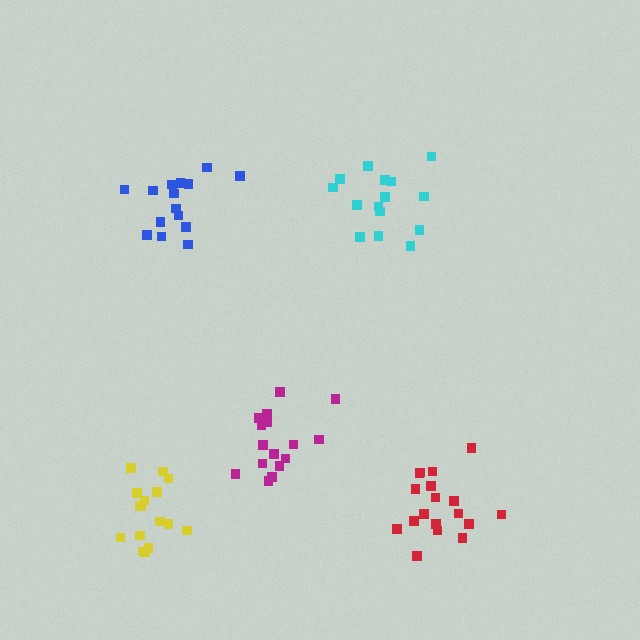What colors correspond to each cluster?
The clusters are colored: blue, cyan, red, magenta, yellow.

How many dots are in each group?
Group 1: 15 dots, Group 2: 15 dots, Group 3: 18 dots, Group 4: 16 dots, Group 5: 16 dots (80 total).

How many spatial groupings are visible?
There are 5 spatial groupings.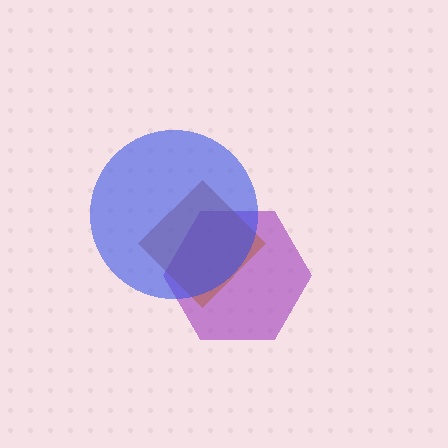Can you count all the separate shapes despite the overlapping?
Yes, there are 3 separate shapes.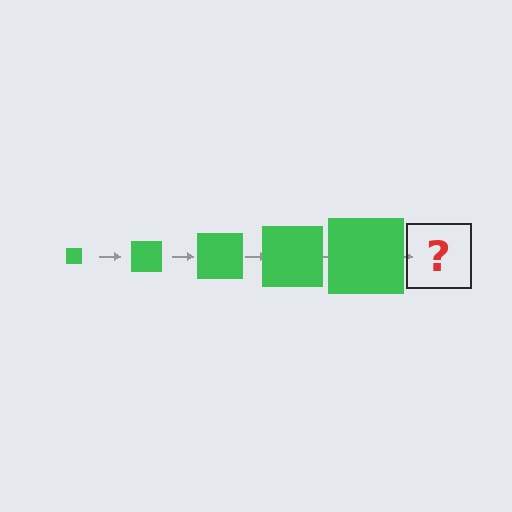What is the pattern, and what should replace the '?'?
The pattern is that the square gets progressively larger each step. The '?' should be a green square, larger than the previous one.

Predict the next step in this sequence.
The next step is a green square, larger than the previous one.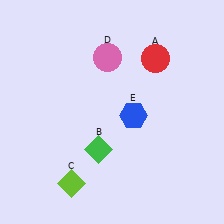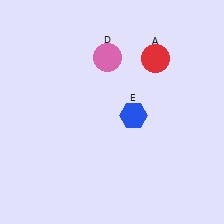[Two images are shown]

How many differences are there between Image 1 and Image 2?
There are 2 differences between the two images.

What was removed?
The green diamond (B), the lime diamond (C) were removed in Image 2.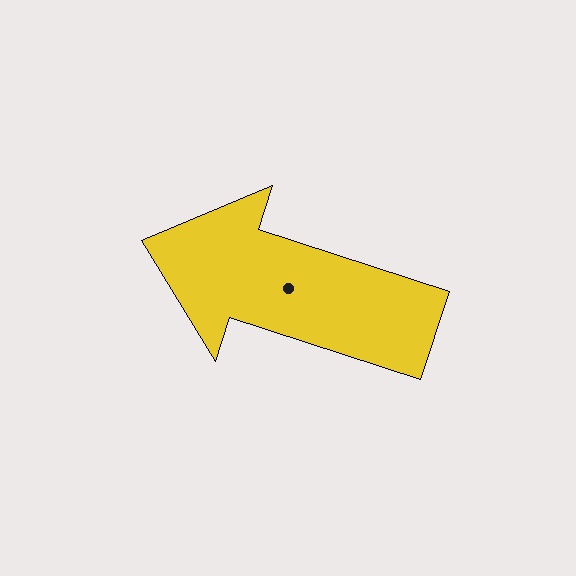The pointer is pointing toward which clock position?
Roughly 10 o'clock.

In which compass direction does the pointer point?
West.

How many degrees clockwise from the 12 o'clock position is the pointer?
Approximately 288 degrees.